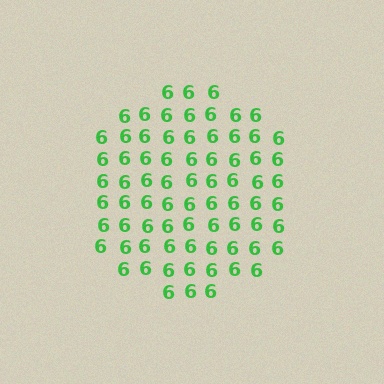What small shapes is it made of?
It is made of small digit 6's.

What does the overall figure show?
The overall figure shows a circle.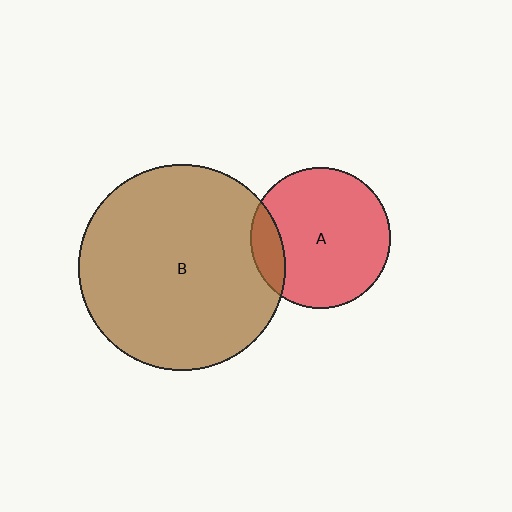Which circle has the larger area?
Circle B (brown).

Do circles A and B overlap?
Yes.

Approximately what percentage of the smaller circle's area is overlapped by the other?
Approximately 15%.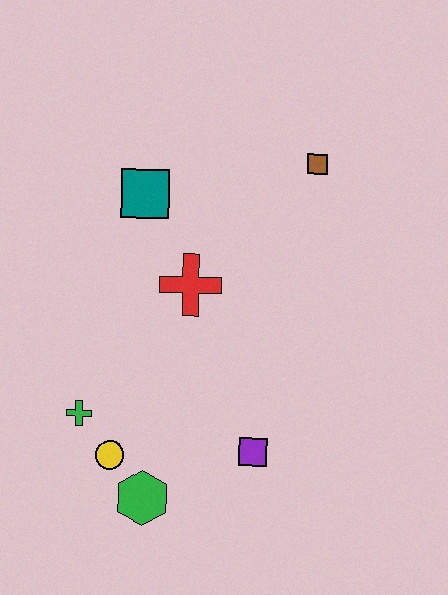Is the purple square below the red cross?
Yes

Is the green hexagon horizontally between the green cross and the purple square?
Yes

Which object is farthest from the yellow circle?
The brown square is farthest from the yellow circle.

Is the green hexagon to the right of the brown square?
No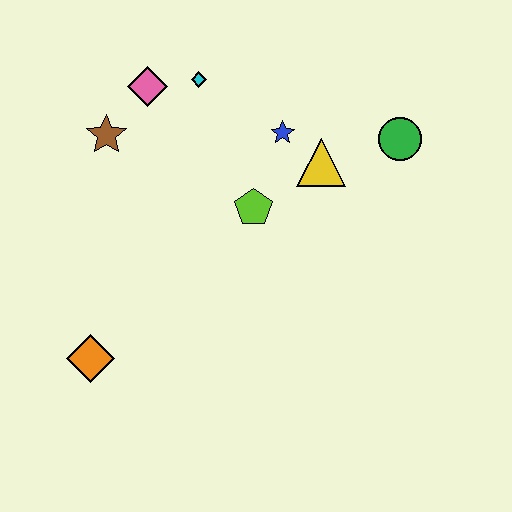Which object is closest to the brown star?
The pink diamond is closest to the brown star.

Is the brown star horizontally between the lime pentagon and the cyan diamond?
No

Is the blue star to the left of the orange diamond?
No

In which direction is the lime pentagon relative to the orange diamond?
The lime pentagon is to the right of the orange diamond.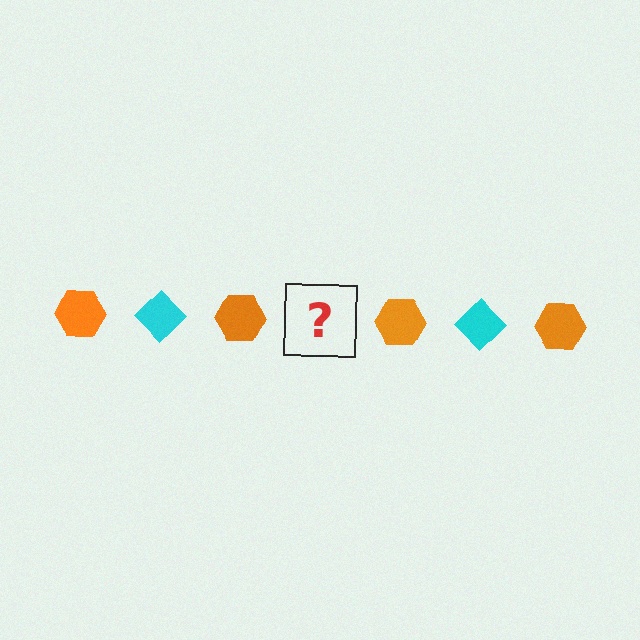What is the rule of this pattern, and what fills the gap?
The rule is that the pattern alternates between orange hexagon and cyan diamond. The gap should be filled with a cyan diamond.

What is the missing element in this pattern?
The missing element is a cyan diamond.